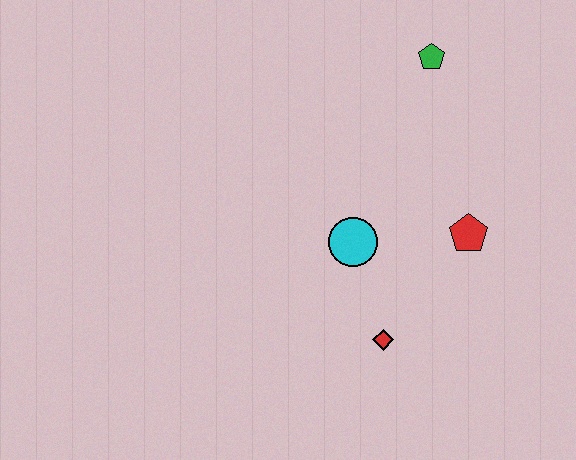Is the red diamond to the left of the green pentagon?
Yes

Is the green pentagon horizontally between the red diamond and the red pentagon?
Yes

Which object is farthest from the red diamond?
The green pentagon is farthest from the red diamond.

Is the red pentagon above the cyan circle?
Yes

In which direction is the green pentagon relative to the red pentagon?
The green pentagon is above the red pentagon.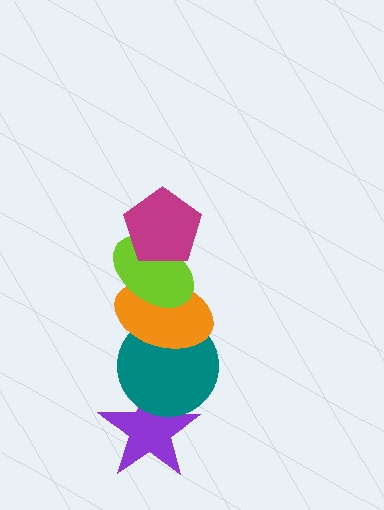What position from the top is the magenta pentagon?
The magenta pentagon is 1st from the top.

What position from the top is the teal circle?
The teal circle is 4th from the top.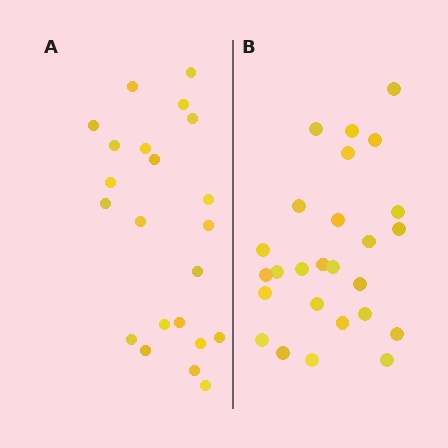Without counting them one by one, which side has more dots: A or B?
Region B (the right region) has more dots.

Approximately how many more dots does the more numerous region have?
Region B has about 4 more dots than region A.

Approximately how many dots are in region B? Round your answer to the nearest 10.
About 30 dots. (The exact count is 26, which rounds to 30.)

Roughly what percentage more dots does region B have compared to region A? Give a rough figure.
About 20% more.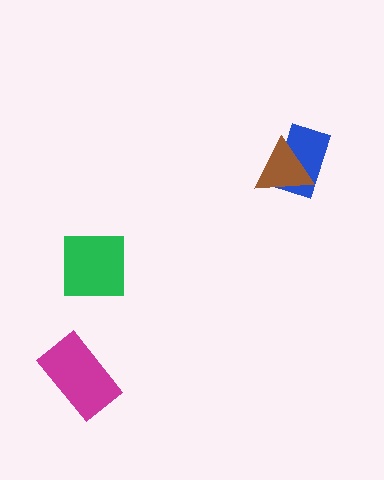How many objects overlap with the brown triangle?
1 object overlaps with the brown triangle.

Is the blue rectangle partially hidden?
Yes, it is partially covered by another shape.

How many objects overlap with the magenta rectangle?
0 objects overlap with the magenta rectangle.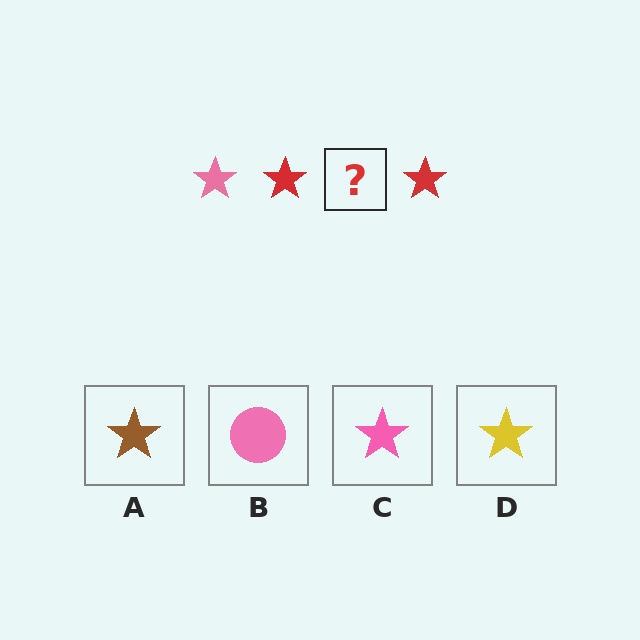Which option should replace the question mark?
Option C.